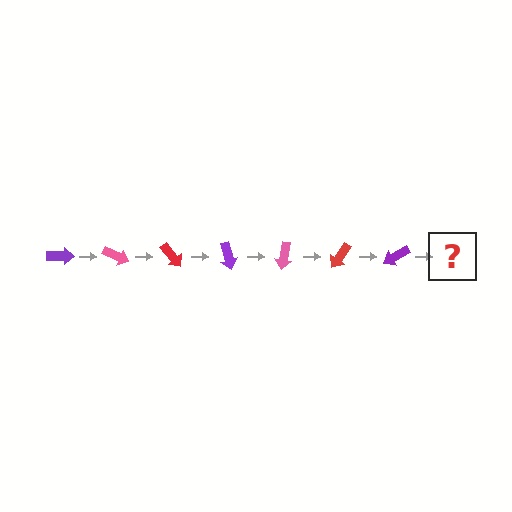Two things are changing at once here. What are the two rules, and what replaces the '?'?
The two rules are that it rotates 25 degrees each step and the color cycles through purple, pink, and red. The '?' should be a pink arrow, rotated 175 degrees from the start.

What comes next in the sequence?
The next element should be a pink arrow, rotated 175 degrees from the start.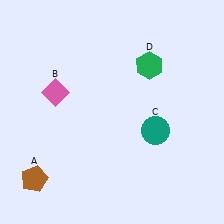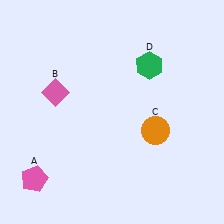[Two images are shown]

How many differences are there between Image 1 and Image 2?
There are 2 differences between the two images.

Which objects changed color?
A changed from brown to pink. C changed from teal to orange.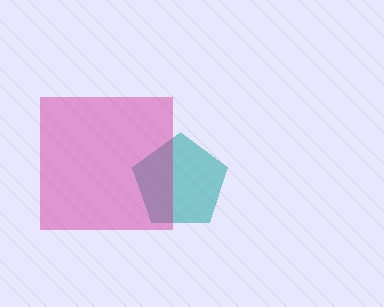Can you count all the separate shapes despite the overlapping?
Yes, there are 2 separate shapes.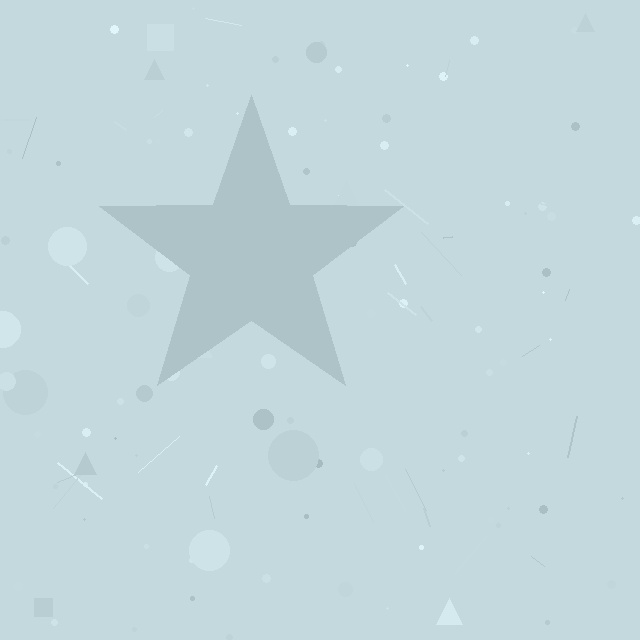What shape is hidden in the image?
A star is hidden in the image.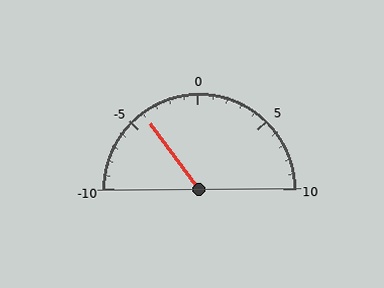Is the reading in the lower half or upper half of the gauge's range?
The reading is in the lower half of the range (-10 to 10).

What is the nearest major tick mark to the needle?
The nearest major tick mark is -5.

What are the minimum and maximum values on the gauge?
The gauge ranges from -10 to 10.